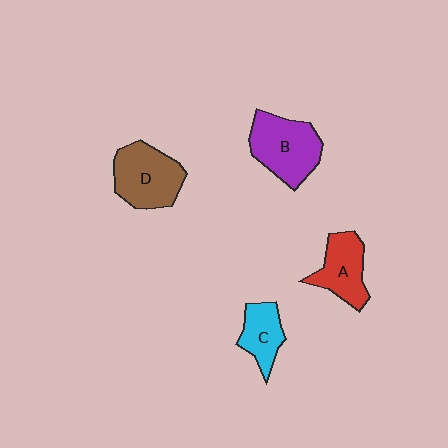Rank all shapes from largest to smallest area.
From largest to smallest: B (purple), D (brown), A (red), C (cyan).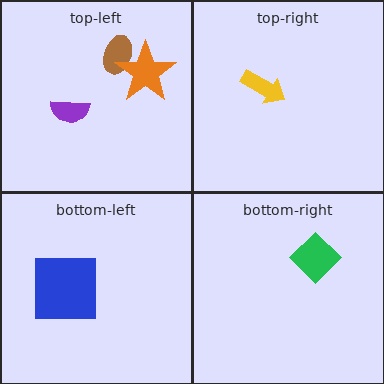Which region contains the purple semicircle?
The top-left region.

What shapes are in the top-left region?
The brown ellipse, the orange star, the purple semicircle.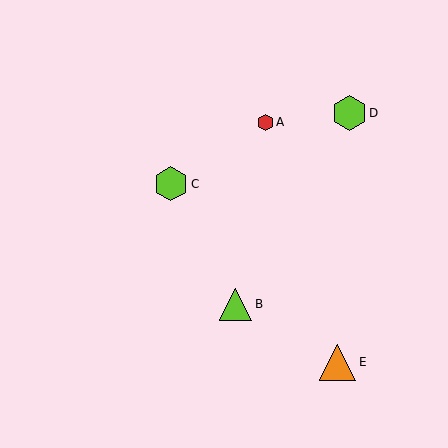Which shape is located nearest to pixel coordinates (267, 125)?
The red hexagon (labeled A) at (265, 122) is nearest to that location.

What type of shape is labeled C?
Shape C is a lime hexagon.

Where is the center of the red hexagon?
The center of the red hexagon is at (265, 122).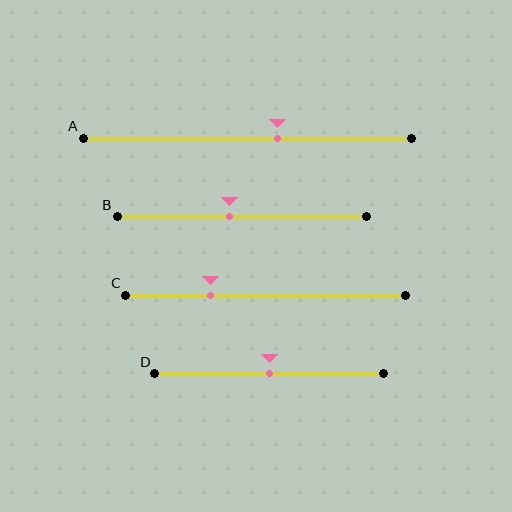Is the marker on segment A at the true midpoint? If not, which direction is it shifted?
No, the marker on segment A is shifted to the right by about 9% of the segment length.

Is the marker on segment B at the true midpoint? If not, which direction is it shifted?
No, the marker on segment B is shifted to the left by about 5% of the segment length.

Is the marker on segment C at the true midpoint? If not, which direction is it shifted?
No, the marker on segment C is shifted to the left by about 20% of the segment length.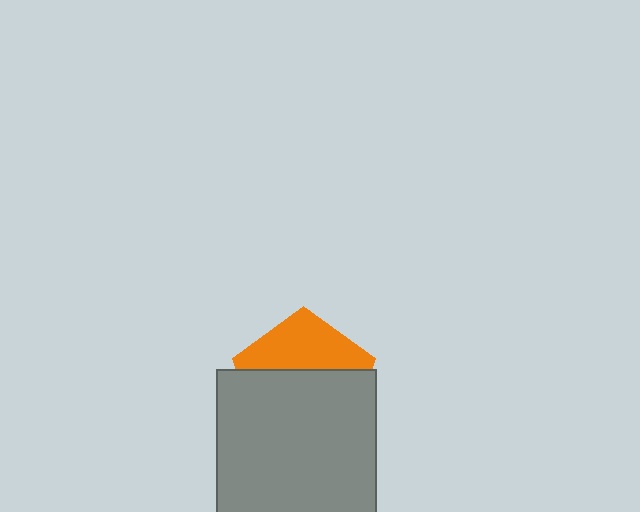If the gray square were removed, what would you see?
You would see the complete orange pentagon.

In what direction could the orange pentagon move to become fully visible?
The orange pentagon could move up. That would shift it out from behind the gray square entirely.